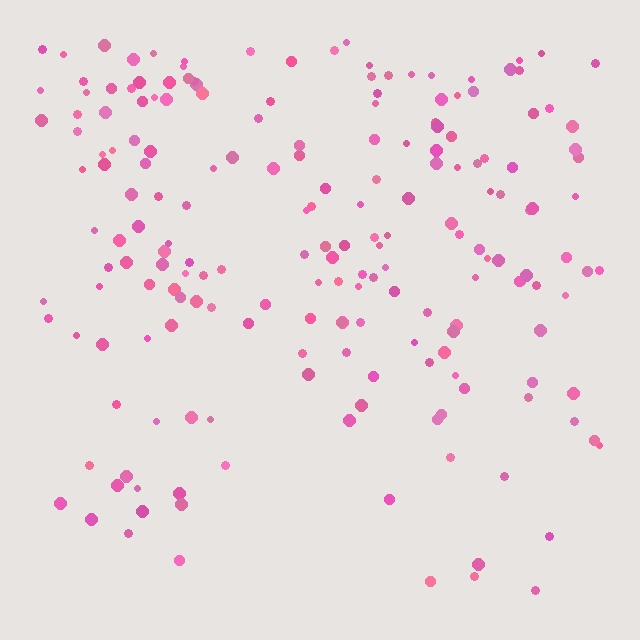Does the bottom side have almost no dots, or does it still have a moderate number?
Still a moderate number, just noticeably fewer than the top.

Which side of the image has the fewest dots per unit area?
The bottom.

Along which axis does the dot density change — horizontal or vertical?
Vertical.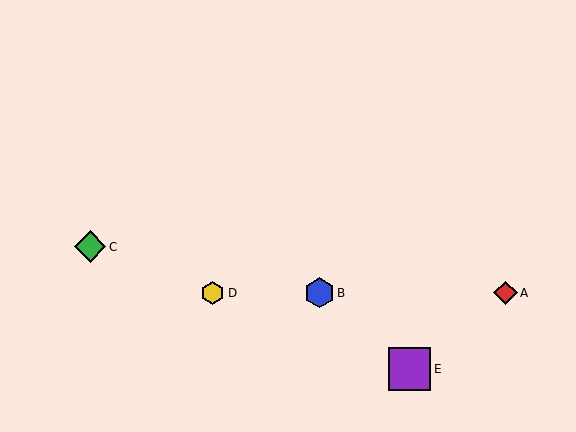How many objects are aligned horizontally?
3 objects (A, B, D) are aligned horizontally.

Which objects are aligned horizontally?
Objects A, B, D are aligned horizontally.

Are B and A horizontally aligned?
Yes, both are at y≈293.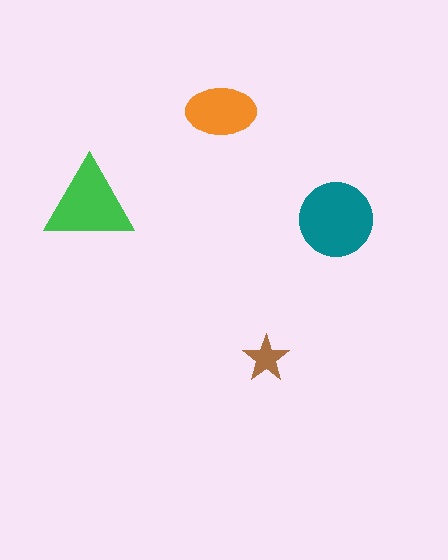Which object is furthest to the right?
The teal circle is rightmost.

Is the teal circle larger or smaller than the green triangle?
Larger.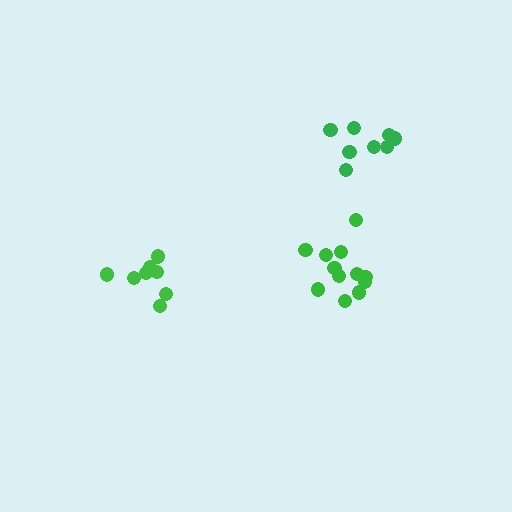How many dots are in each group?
Group 1: 8 dots, Group 2: 12 dots, Group 3: 8 dots (28 total).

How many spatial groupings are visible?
There are 3 spatial groupings.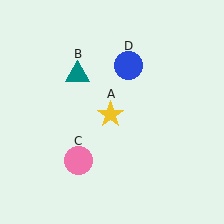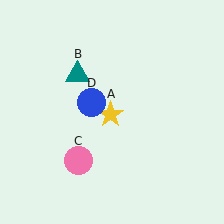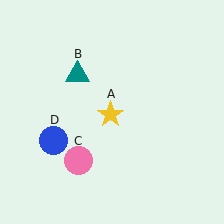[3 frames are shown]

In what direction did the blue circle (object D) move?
The blue circle (object D) moved down and to the left.